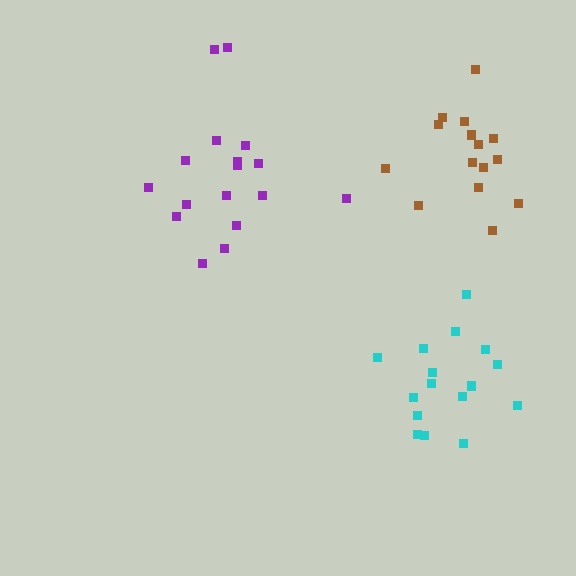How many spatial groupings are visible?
There are 3 spatial groupings.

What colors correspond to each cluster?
The clusters are colored: cyan, brown, purple.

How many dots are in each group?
Group 1: 16 dots, Group 2: 15 dots, Group 3: 17 dots (48 total).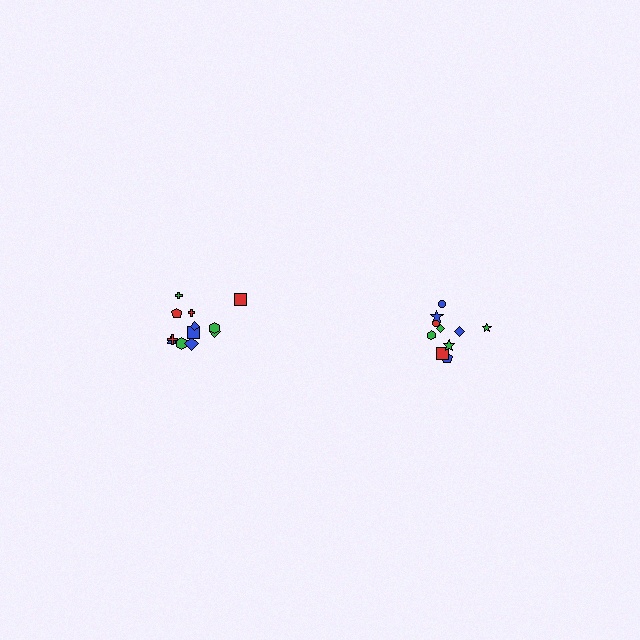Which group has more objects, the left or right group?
The left group.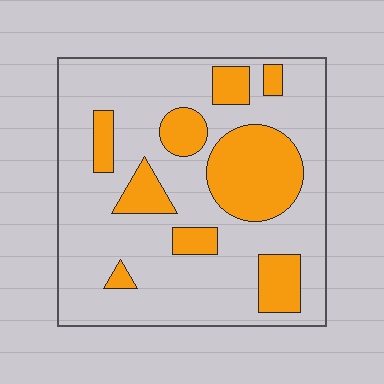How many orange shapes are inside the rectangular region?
9.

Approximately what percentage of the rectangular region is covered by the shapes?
Approximately 25%.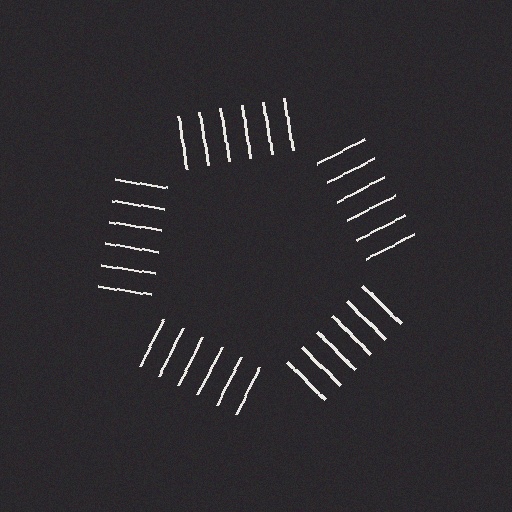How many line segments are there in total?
30 — 6 along each of the 5 edges.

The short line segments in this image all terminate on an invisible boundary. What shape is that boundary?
An illusory pentagon — the line segments terminate on its edges but no continuous stroke is drawn.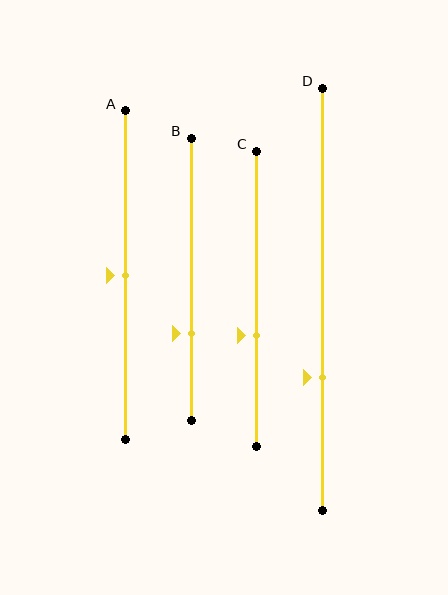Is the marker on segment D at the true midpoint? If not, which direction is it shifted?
No, the marker on segment D is shifted downward by about 19% of the segment length.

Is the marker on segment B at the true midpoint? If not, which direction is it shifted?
No, the marker on segment B is shifted downward by about 19% of the segment length.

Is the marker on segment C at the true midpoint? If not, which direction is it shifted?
No, the marker on segment C is shifted downward by about 12% of the segment length.